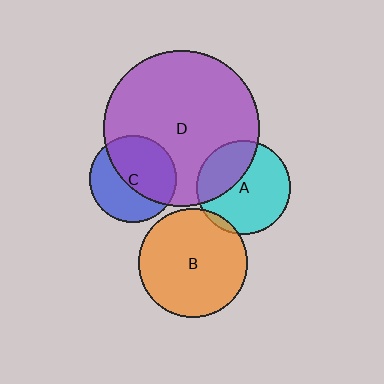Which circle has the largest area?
Circle D (purple).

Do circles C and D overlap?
Yes.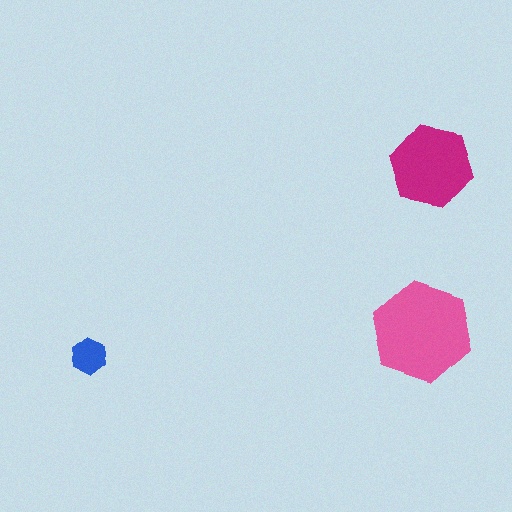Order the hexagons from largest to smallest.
the pink one, the magenta one, the blue one.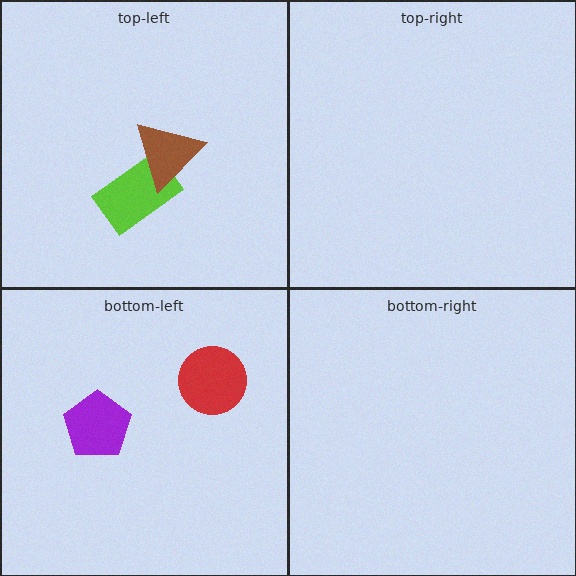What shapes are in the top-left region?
The lime rectangle, the brown triangle.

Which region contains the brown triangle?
The top-left region.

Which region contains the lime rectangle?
The top-left region.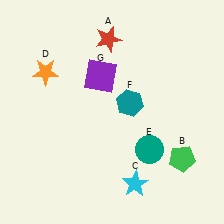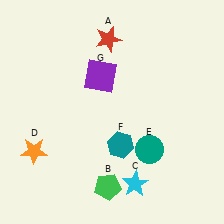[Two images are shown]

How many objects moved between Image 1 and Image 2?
3 objects moved between the two images.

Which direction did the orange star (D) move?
The orange star (D) moved down.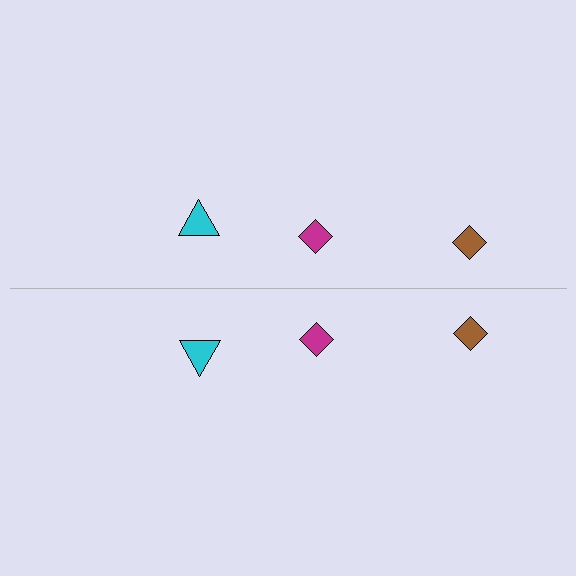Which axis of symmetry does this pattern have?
The pattern has a horizontal axis of symmetry running through the center of the image.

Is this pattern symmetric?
Yes, this pattern has bilateral (reflection) symmetry.